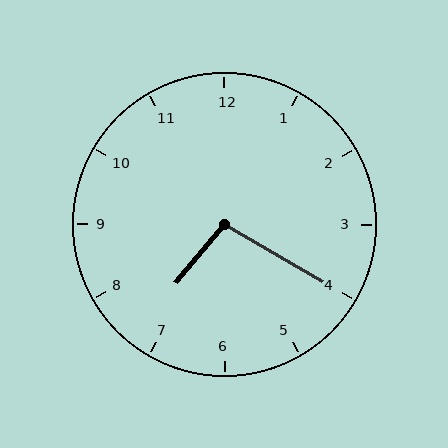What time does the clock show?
7:20.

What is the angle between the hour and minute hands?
Approximately 100 degrees.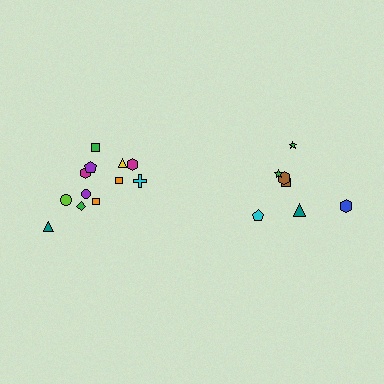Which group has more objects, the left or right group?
The left group.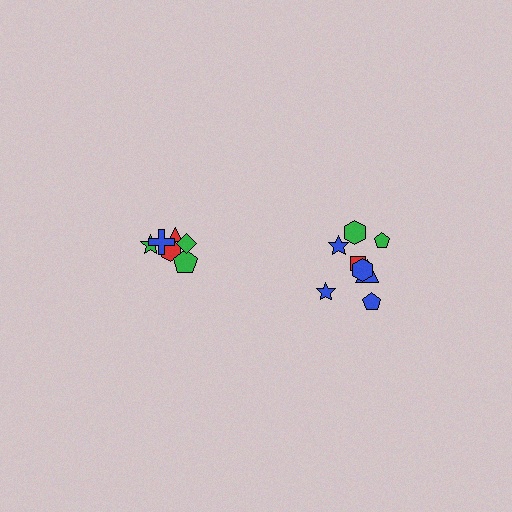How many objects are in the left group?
There are 6 objects.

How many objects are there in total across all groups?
There are 14 objects.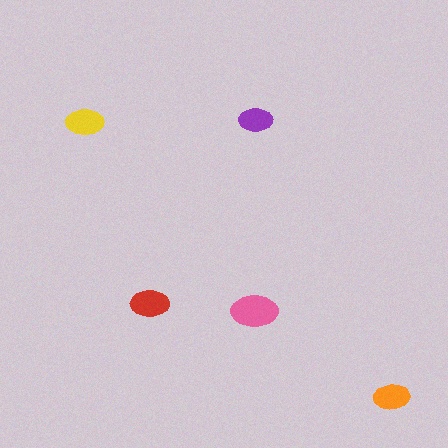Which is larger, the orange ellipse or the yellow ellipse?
The yellow one.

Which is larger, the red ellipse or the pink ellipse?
The pink one.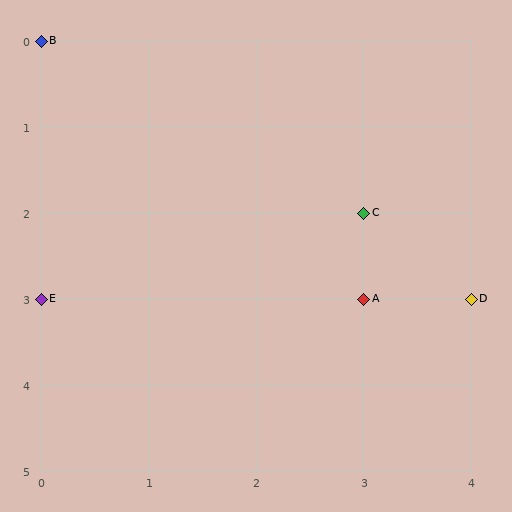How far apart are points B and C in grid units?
Points B and C are 3 columns and 2 rows apart (about 3.6 grid units diagonally).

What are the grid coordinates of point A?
Point A is at grid coordinates (3, 3).